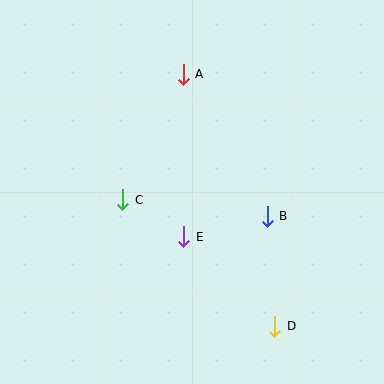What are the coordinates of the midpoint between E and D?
The midpoint between E and D is at (229, 282).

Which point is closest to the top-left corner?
Point A is closest to the top-left corner.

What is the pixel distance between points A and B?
The distance between A and B is 165 pixels.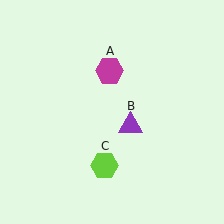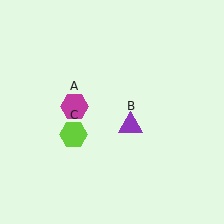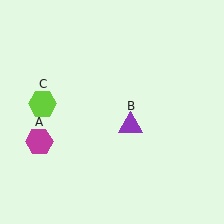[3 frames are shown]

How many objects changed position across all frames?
2 objects changed position: magenta hexagon (object A), lime hexagon (object C).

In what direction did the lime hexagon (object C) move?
The lime hexagon (object C) moved up and to the left.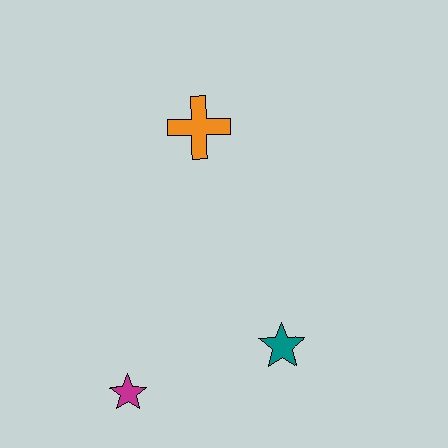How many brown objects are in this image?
There are no brown objects.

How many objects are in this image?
There are 3 objects.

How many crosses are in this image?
There is 1 cross.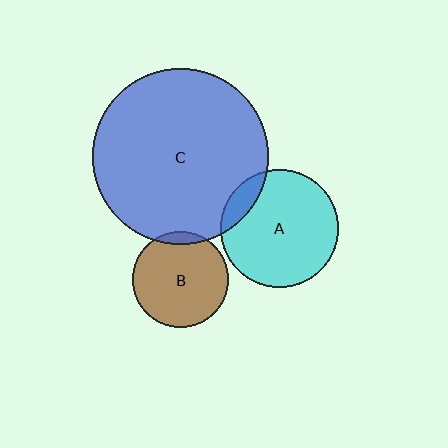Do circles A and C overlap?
Yes.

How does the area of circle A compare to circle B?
Approximately 1.5 times.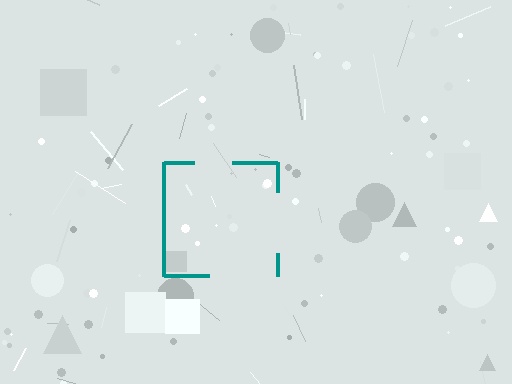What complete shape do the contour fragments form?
The contour fragments form a square.